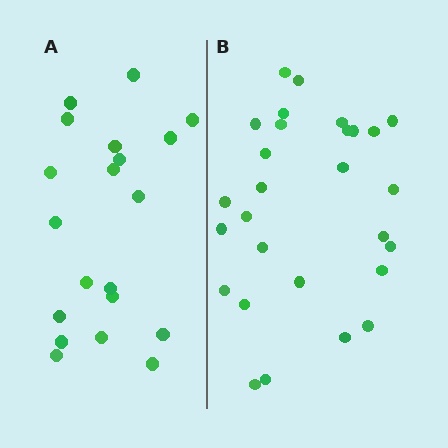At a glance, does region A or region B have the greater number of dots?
Region B (the right region) has more dots.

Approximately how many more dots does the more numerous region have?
Region B has roughly 8 or so more dots than region A.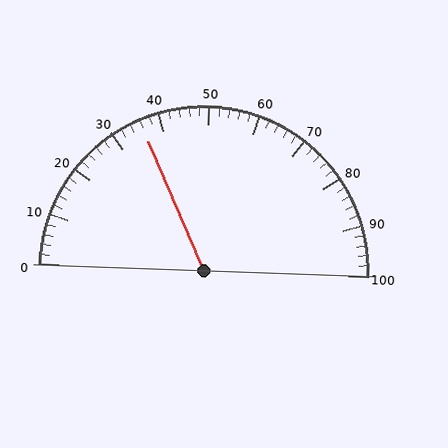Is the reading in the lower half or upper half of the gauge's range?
The reading is in the lower half of the range (0 to 100).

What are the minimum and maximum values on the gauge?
The gauge ranges from 0 to 100.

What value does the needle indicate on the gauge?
The needle indicates approximately 36.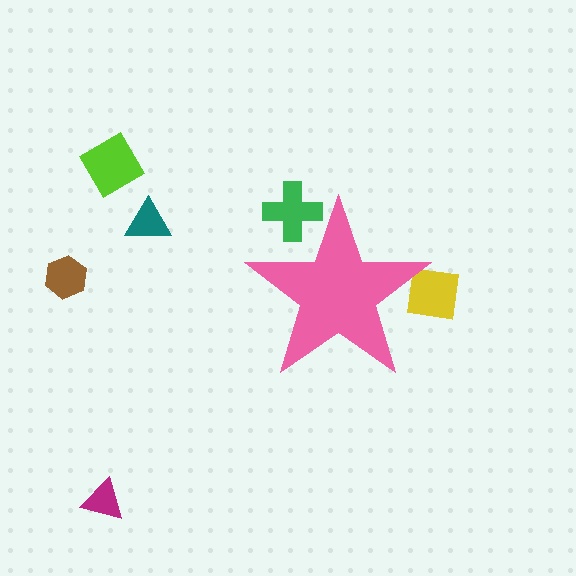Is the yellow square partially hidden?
Yes, the yellow square is partially hidden behind the pink star.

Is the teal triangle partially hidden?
No, the teal triangle is fully visible.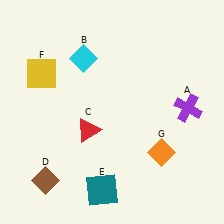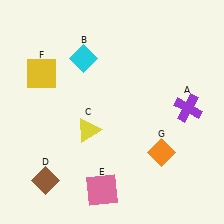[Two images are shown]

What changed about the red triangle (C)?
In Image 1, C is red. In Image 2, it changed to yellow.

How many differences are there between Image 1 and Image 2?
There are 2 differences between the two images.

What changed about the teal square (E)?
In Image 1, E is teal. In Image 2, it changed to pink.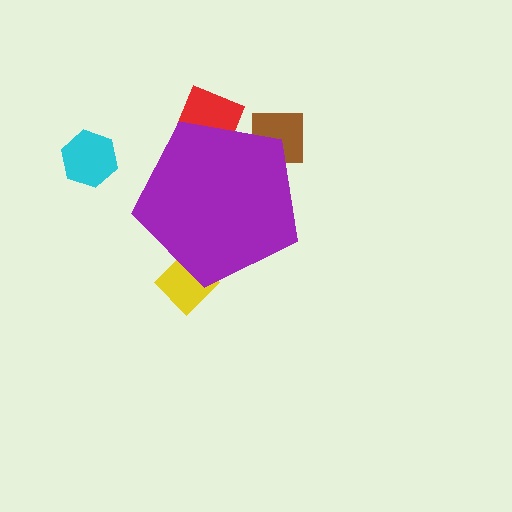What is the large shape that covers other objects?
A purple pentagon.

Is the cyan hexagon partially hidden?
No, the cyan hexagon is fully visible.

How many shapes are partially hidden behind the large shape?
3 shapes are partially hidden.